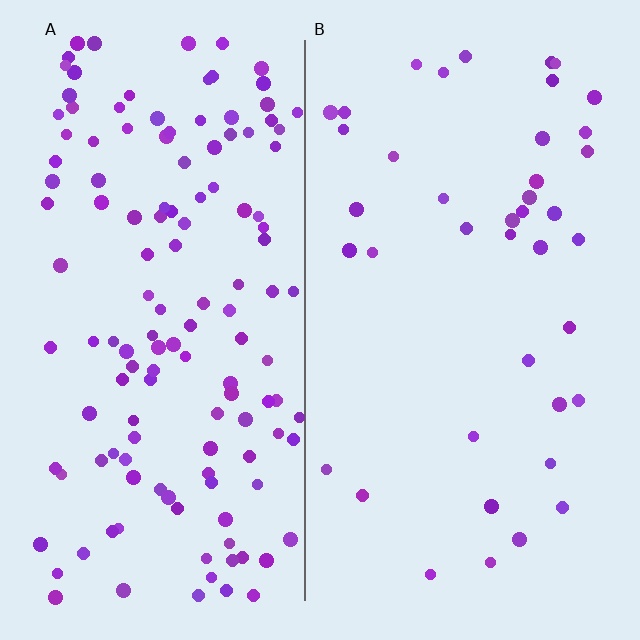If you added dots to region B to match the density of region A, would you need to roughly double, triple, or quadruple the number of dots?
Approximately triple.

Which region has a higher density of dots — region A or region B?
A (the left).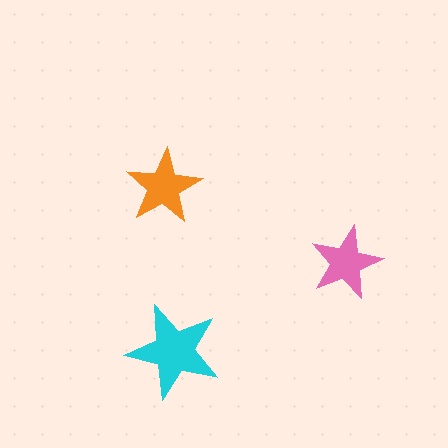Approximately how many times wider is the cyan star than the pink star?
About 1.5 times wider.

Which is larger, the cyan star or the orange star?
The cyan one.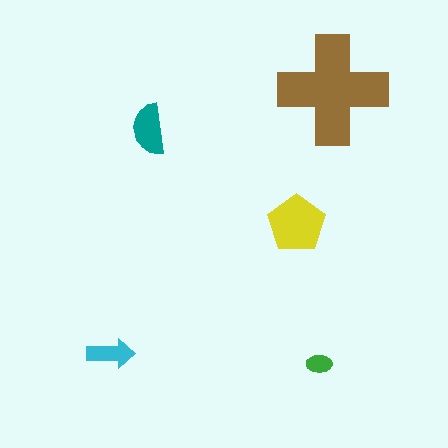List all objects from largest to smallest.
The brown cross, the yellow pentagon, the teal semicircle, the cyan arrow, the green ellipse.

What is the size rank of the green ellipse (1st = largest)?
5th.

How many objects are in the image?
There are 5 objects in the image.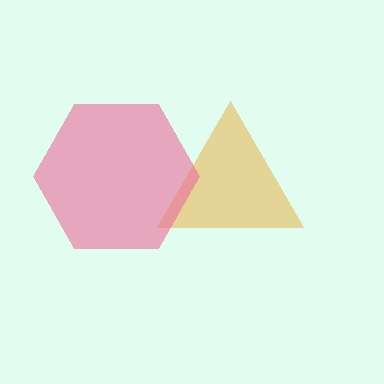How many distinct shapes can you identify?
There are 2 distinct shapes: an orange triangle, a pink hexagon.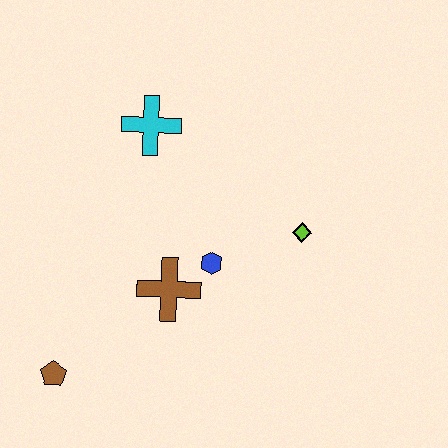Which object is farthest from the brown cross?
The cyan cross is farthest from the brown cross.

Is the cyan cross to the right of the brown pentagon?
Yes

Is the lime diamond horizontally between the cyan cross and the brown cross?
No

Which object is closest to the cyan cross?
The blue hexagon is closest to the cyan cross.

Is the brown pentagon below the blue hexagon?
Yes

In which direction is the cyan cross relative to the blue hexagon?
The cyan cross is above the blue hexagon.